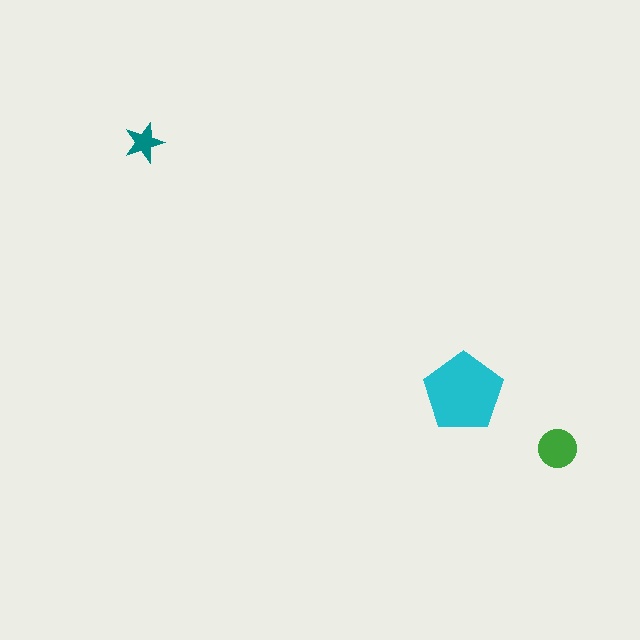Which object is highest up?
The teal star is topmost.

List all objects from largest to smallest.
The cyan pentagon, the green circle, the teal star.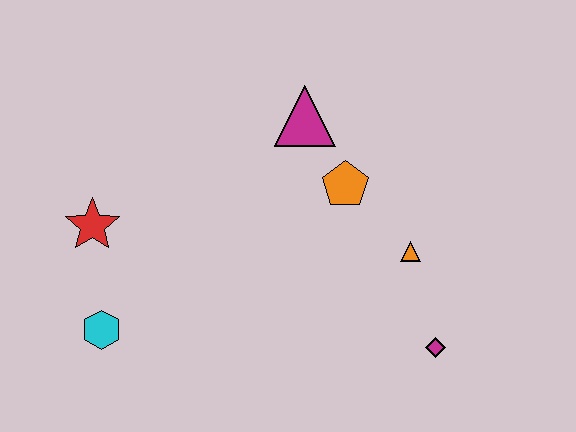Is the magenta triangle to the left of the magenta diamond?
Yes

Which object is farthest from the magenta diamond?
The red star is farthest from the magenta diamond.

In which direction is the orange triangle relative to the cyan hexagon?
The orange triangle is to the right of the cyan hexagon.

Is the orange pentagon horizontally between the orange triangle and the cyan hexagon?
Yes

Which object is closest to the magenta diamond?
The orange triangle is closest to the magenta diamond.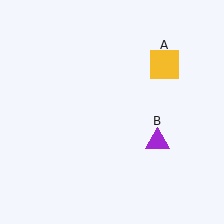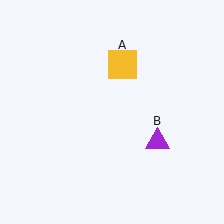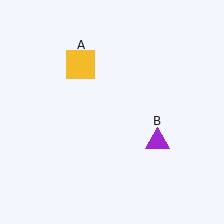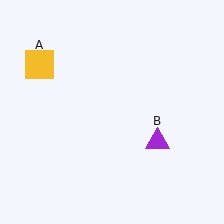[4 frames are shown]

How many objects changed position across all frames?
1 object changed position: yellow square (object A).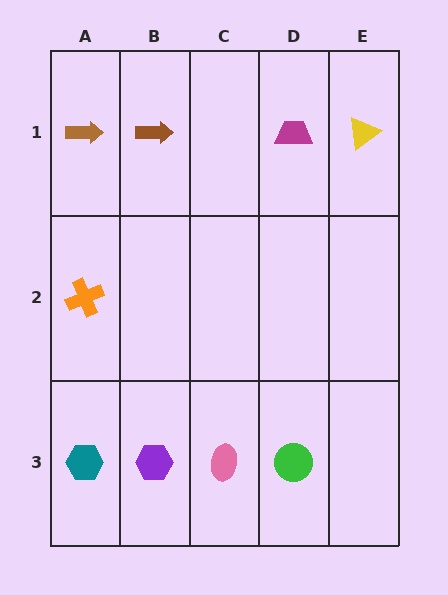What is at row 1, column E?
A yellow triangle.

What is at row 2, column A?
An orange cross.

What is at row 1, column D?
A magenta trapezoid.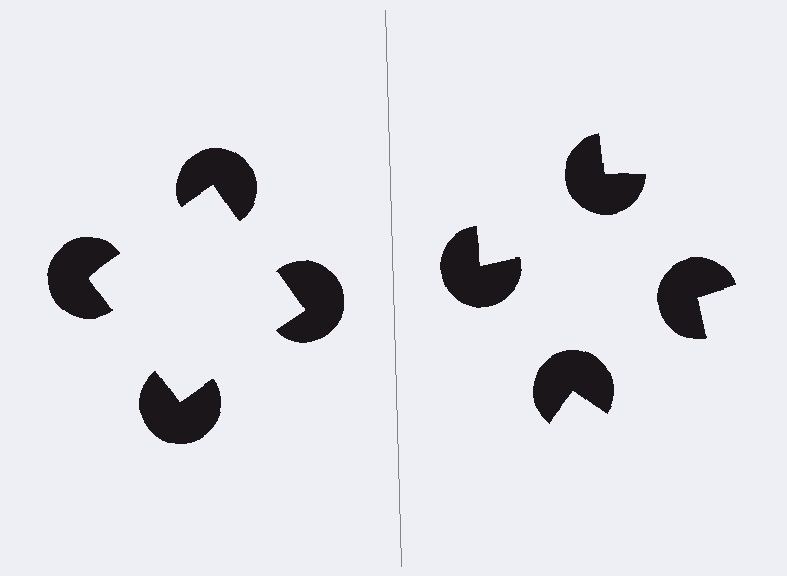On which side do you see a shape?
An illusory square appears on the left side. On the right side the wedge cuts are rotated, so no coherent shape forms.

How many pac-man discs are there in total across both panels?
8 — 4 on each side.